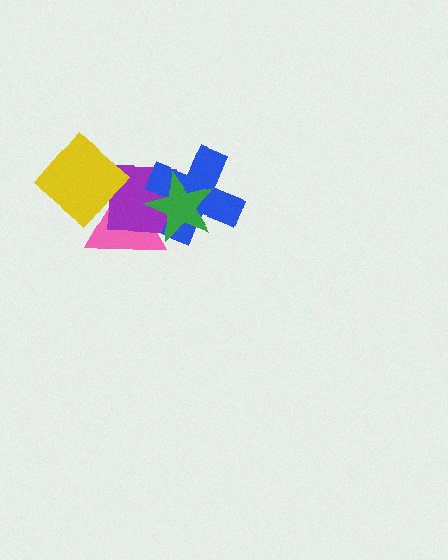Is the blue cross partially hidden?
Yes, it is partially covered by another shape.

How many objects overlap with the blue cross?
3 objects overlap with the blue cross.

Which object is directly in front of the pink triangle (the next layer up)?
The purple square is directly in front of the pink triangle.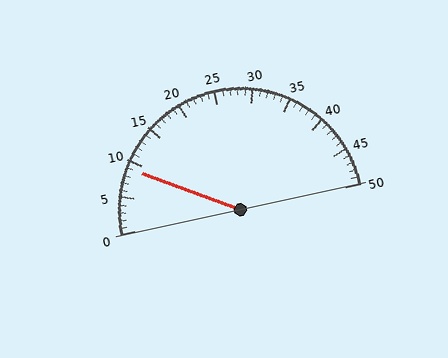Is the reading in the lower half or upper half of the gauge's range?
The reading is in the lower half of the range (0 to 50).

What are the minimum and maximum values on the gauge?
The gauge ranges from 0 to 50.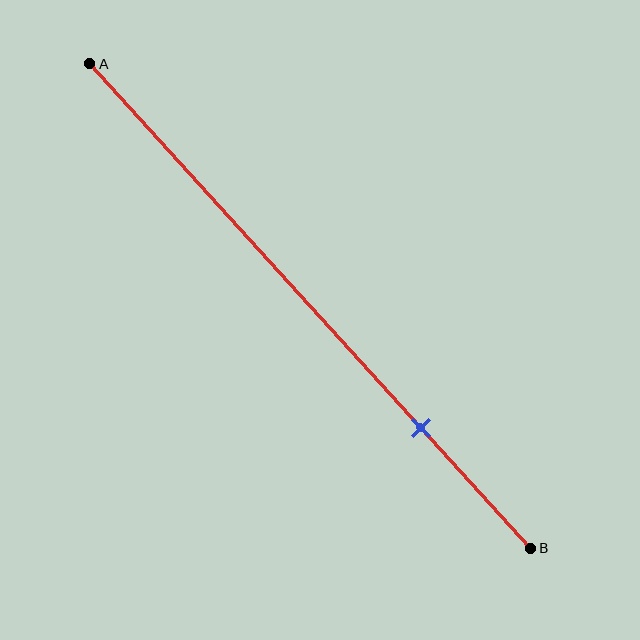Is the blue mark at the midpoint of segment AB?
No, the mark is at about 75% from A, not at the 50% midpoint.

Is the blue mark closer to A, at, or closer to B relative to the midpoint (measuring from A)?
The blue mark is closer to point B than the midpoint of segment AB.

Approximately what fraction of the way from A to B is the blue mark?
The blue mark is approximately 75% of the way from A to B.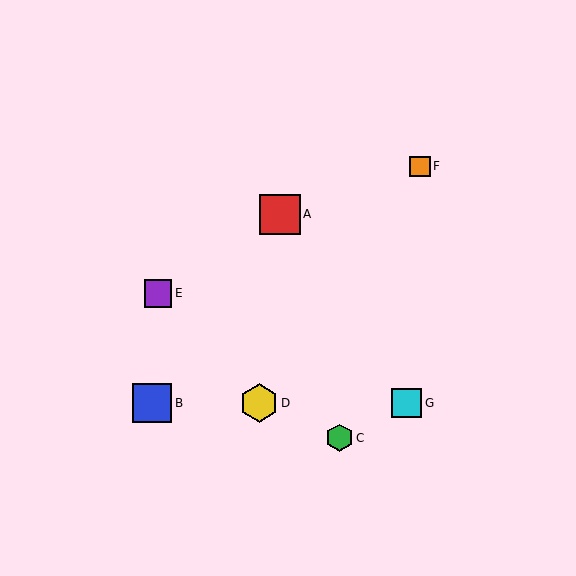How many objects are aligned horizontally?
3 objects (B, D, G) are aligned horizontally.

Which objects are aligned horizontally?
Objects B, D, G are aligned horizontally.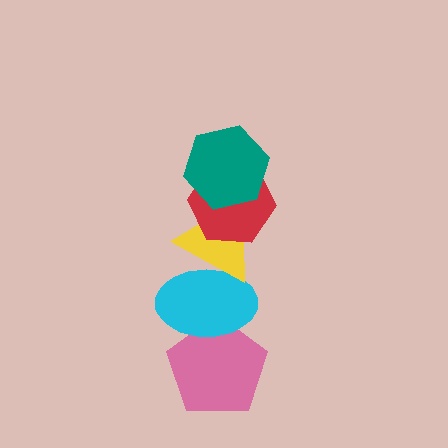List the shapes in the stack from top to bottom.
From top to bottom: the teal hexagon, the red hexagon, the yellow triangle, the cyan ellipse, the pink pentagon.